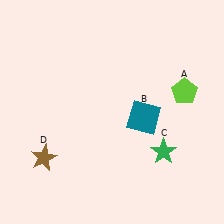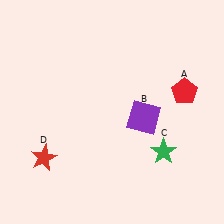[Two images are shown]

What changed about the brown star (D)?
In Image 1, D is brown. In Image 2, it changed to red.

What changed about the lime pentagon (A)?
In Image 1, A is lime. In Image 2, it changed to red.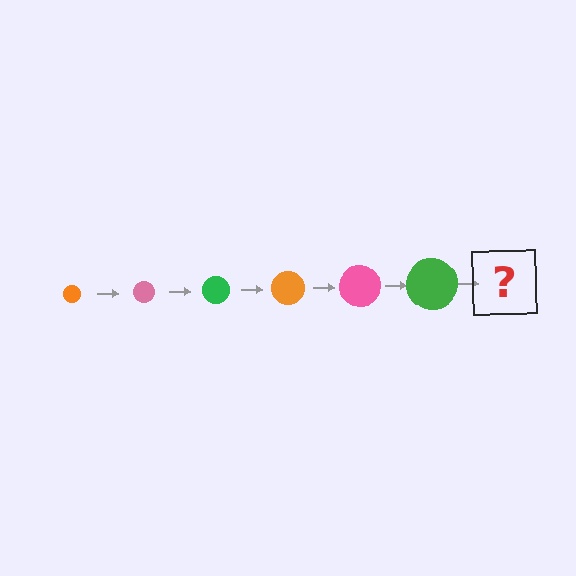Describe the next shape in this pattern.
It should be an orange circle, larger than the previous one.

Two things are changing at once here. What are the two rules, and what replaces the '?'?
The two rules are that the circle grows larger each step and the color cycles through orange, pink, and green. The '?' should be an orange circle, larger than the previous one.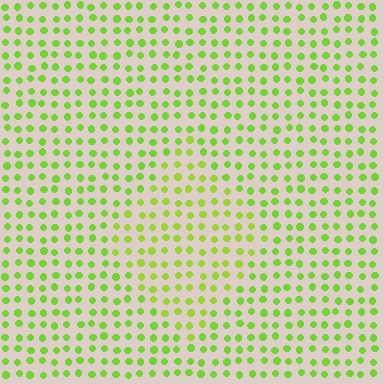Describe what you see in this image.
The image is filled with small lime elements in a uniform arrangement. A diamond-shaped region is visible where the elements are tinted to a slightly different hue, forming a subtle color boundary.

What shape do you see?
I see a diamond.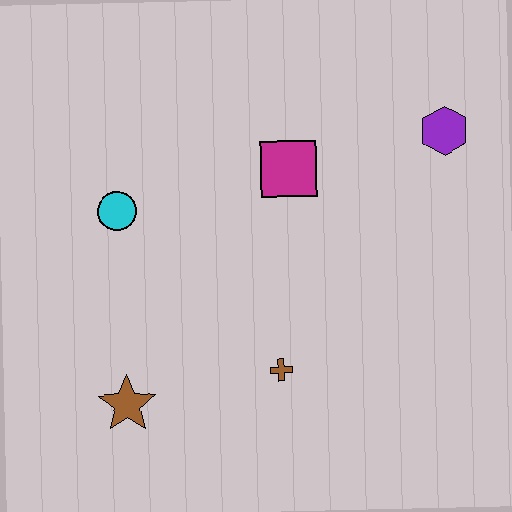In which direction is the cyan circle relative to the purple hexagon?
The cyan circle is to the left of the purple hexagon.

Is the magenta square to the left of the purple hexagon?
Yes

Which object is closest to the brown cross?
The brown star is closest to the brown cross.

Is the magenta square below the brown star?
No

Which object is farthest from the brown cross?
The purple hexagon is farthest from the brown cross.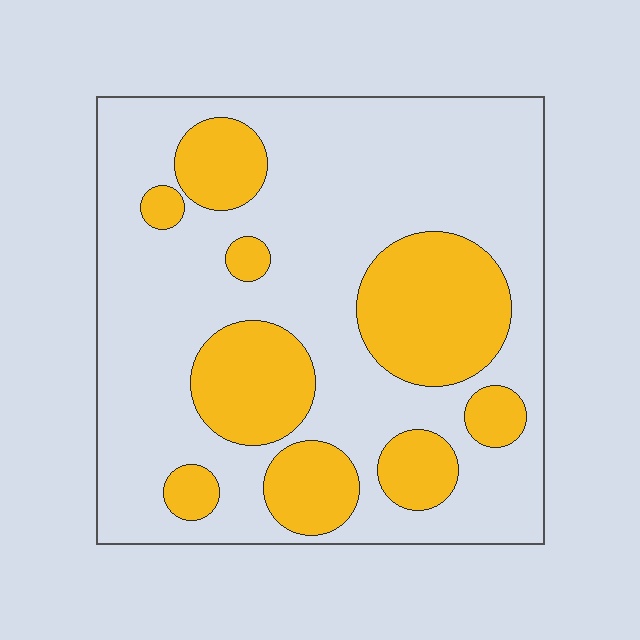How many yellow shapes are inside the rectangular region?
9.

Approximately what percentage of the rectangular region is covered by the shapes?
Approximately 30%.